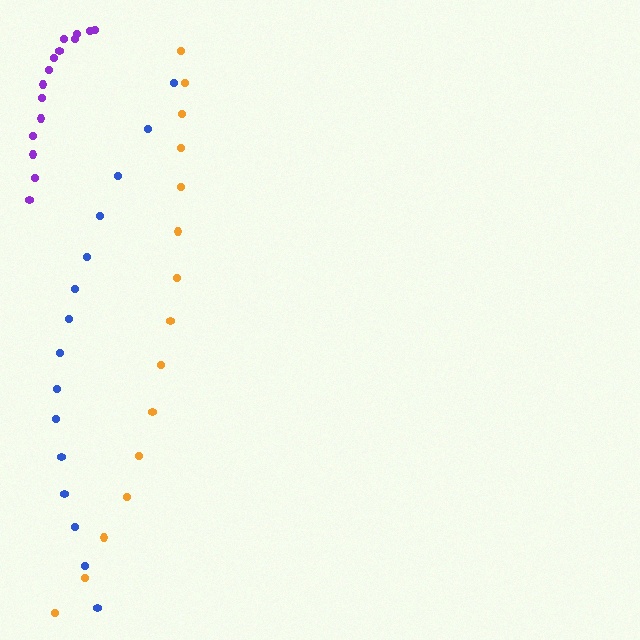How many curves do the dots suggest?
There are 3 distinct paths.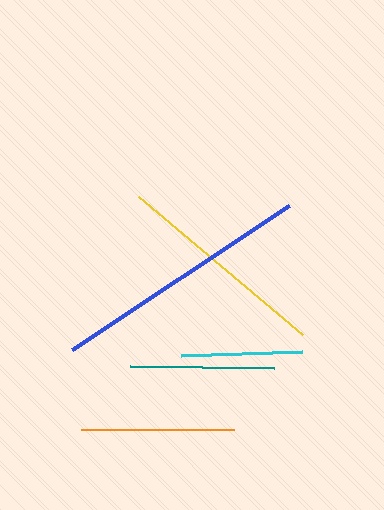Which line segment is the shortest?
The cyan line is the shortest at approximately 121 pixels.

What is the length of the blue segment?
The blue segment is approximately 261 pixels long.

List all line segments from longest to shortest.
From longest to shortest: blue, yellow, orange, teal, cyan.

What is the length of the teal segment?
The teal segment is approximately 144 pixels long.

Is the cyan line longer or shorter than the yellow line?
The yellow line is longer than the cyan line.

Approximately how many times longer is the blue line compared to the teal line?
The blue line is approximately 1.8 times the length of the teal line.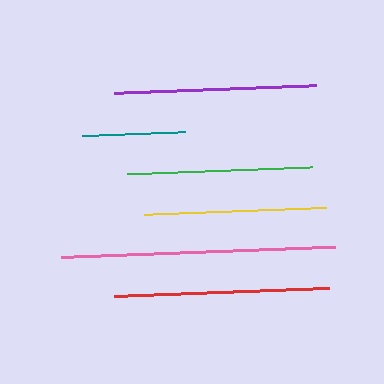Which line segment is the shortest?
The teal line is the shortest at approximately 103 pixels.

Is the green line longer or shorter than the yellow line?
The green line is longer than the yellow line.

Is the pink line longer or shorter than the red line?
The pink line is longer than the red line.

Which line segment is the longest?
The pink line is the longest at approximately 275 pixels.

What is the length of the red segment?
The red segment is approximately 215 pixels long.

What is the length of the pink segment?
The pink segment is approximately 275 pixels long.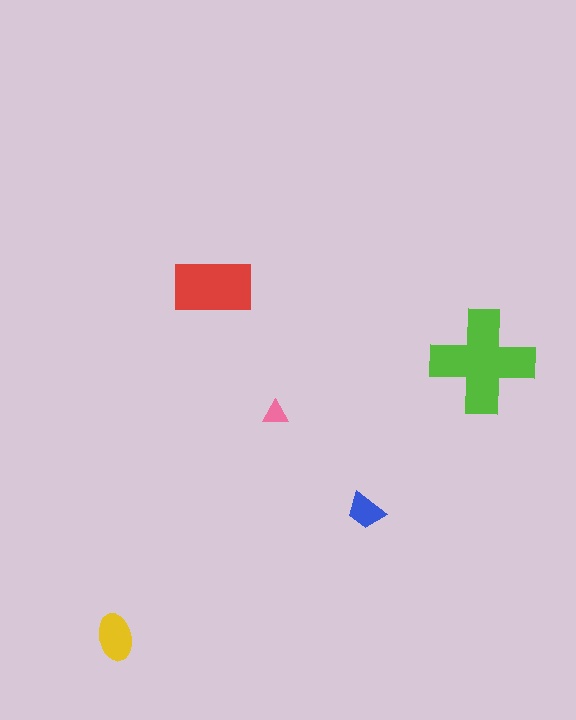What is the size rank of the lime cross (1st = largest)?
1st.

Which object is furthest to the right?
The lime cross is rightmost.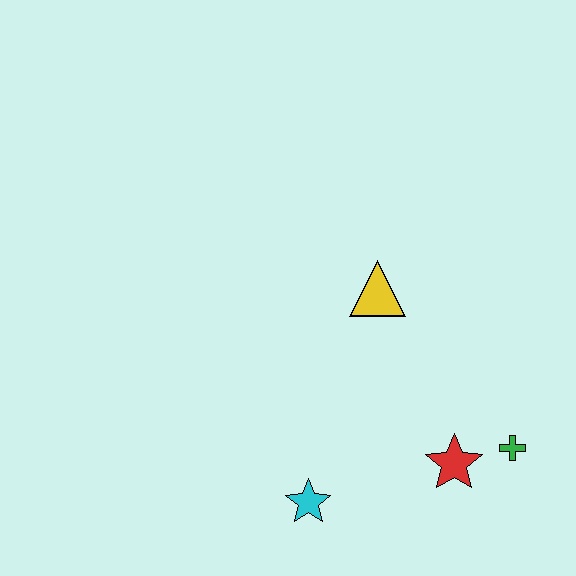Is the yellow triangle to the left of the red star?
Yes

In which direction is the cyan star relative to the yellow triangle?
The cyan star is below the yellow triangle.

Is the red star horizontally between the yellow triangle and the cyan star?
No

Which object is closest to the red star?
The green cross is closest to the red star.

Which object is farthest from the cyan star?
The yellow triangle is farthest from the cyan star.